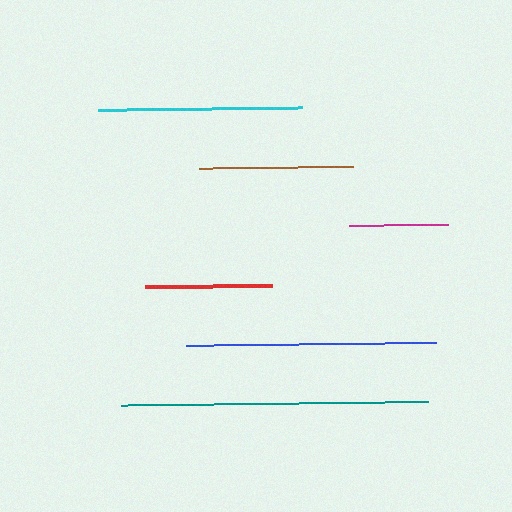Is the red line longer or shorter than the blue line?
The blue line is longer than the red line.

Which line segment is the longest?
The teal line is the longest at approximately 307 pixels.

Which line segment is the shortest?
The magenta line is the shortest at approximately 99 pixels.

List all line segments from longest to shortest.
From longest to shortest: teal, blue, cyan, brown, red, magenta.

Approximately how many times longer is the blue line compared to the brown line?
The blue line is approximately 1.6 times the length of the brown line.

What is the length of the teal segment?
The teal segment is approximately 307 pixels long.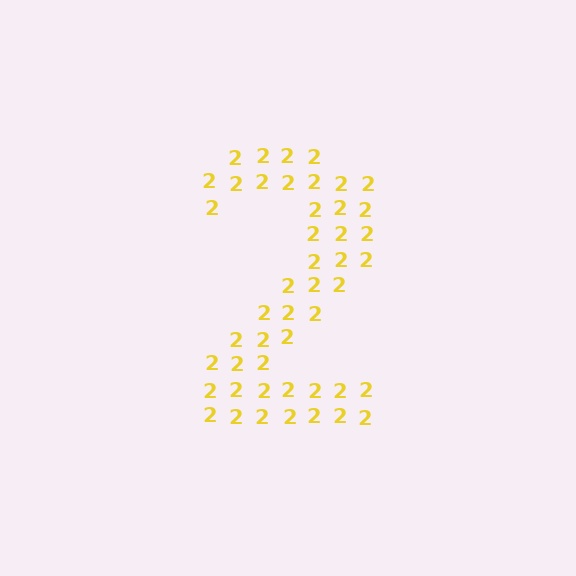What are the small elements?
The small elements are digit 2's.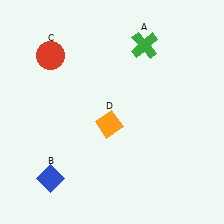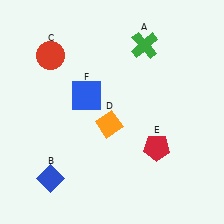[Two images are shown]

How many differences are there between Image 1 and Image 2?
There are 2 differences between the two images.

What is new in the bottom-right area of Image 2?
A red pentagon (E) was added in the bottom-right area of Image 2.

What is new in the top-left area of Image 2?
A blue square (F) was added in the top-left area of Image 2.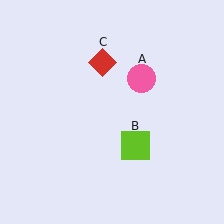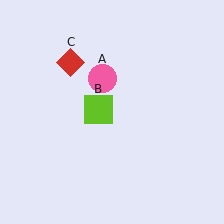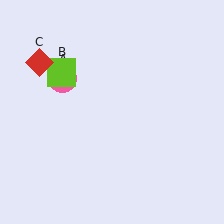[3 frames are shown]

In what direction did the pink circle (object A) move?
The pink circle (object A) moved left.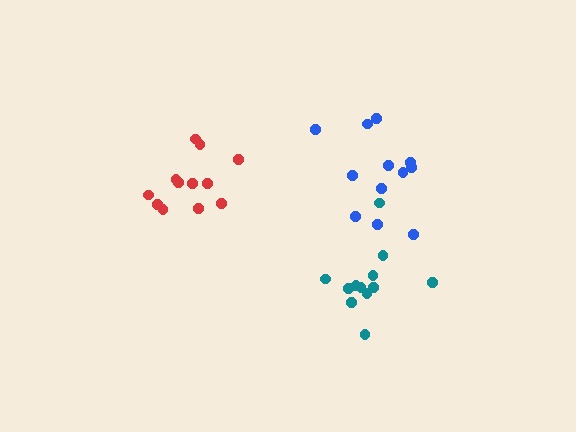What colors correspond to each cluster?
The clusters are colored: blue, teal, red.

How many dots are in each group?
Group 1: 12 dots, Group 2: 12 dots, Group 3: 12 dots (36 total).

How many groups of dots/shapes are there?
There are 3 groups.